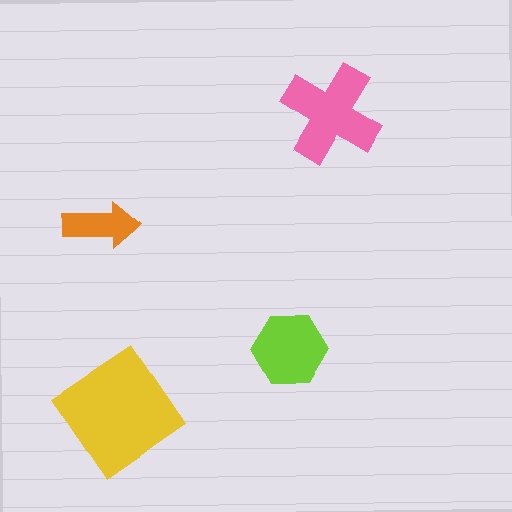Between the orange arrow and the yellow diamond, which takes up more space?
The yellow diamond.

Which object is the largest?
The yellow diamond.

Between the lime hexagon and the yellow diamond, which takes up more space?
The yellow diamond.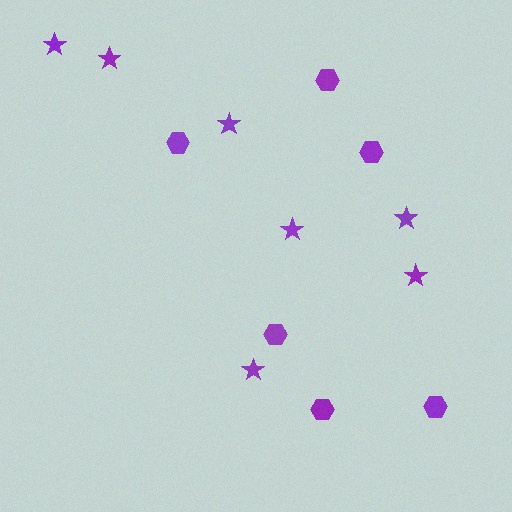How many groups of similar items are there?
There are 2 groups: one group of hexagons (6) and one group of stars (7).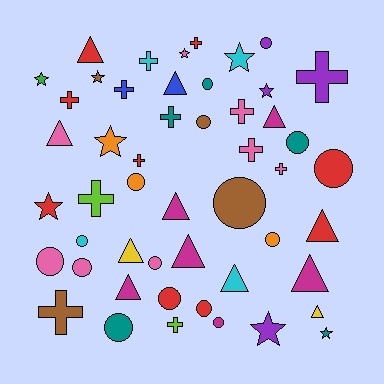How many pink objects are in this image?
There are 8 pink objects.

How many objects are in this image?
There are 50 objects.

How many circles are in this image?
There are 16 circles.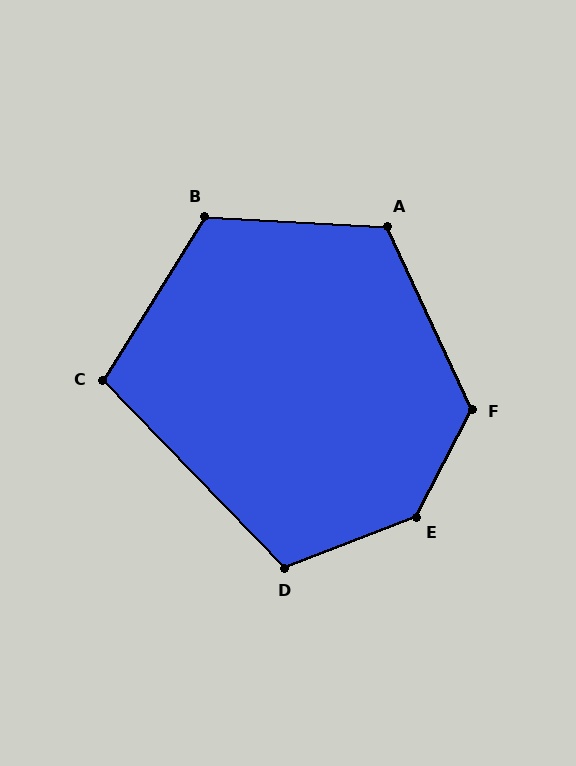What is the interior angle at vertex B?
Approximately 119 degrees (obtuse).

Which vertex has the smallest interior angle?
C, at approximately 104 degrees.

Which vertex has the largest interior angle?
E, at approximately 138 degrees.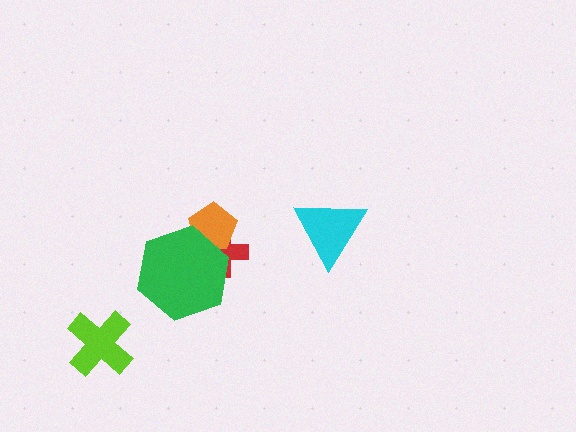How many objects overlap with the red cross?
2 objects overlap with the red cross.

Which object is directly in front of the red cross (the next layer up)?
The orange pentagon is directly in front of the red cross.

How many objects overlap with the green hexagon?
2 objects overlap with the green hexagon.